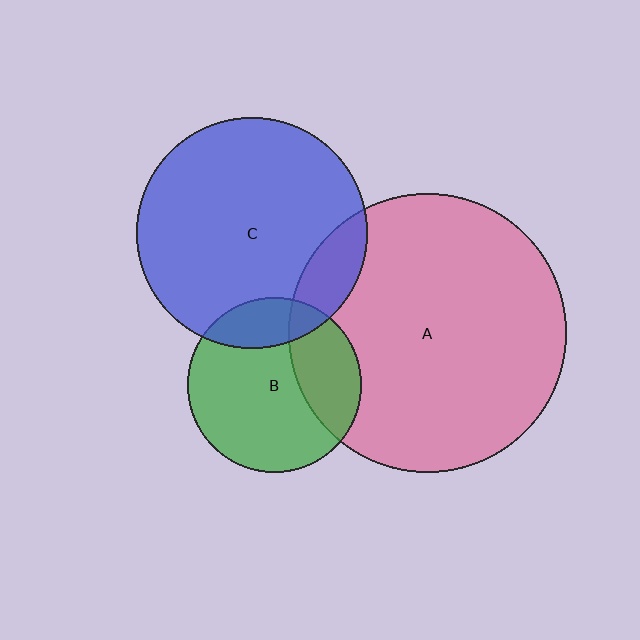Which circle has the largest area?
Circle A (pink).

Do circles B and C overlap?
Yes.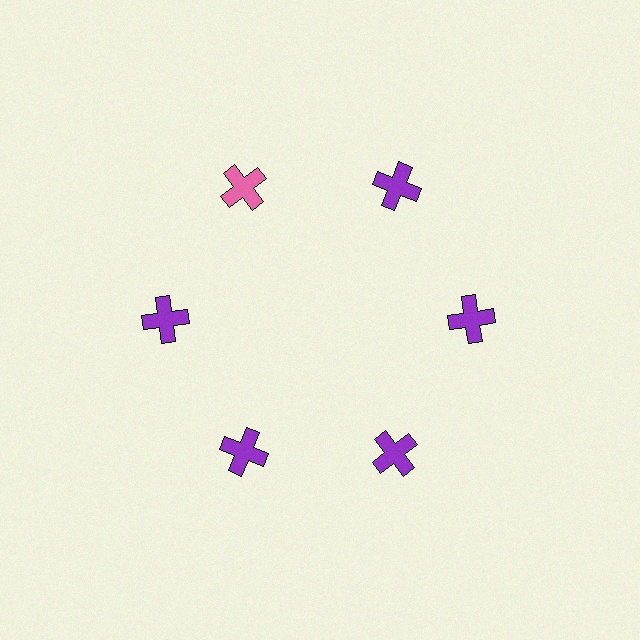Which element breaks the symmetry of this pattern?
The pink cross at roughly the 11 o'clock position breaks the symmetry. All other shapes are purple crosses.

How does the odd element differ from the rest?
It has a different color: pink instead of purple.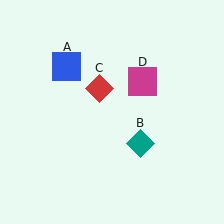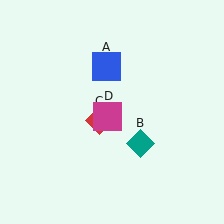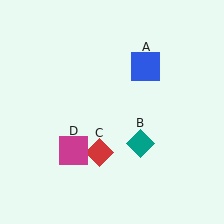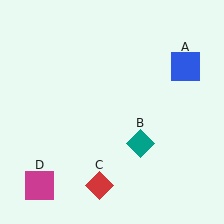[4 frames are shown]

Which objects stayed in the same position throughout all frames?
Teal diamond (object B) remained stationary.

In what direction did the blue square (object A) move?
The blue square (object A) moved right.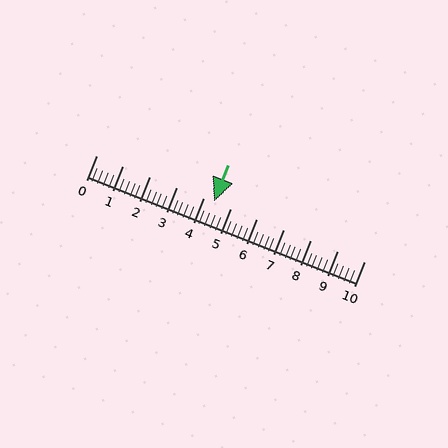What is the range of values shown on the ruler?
The ruler shows values from 0 to 10.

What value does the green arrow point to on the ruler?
The green arrow points to approximately 4.4.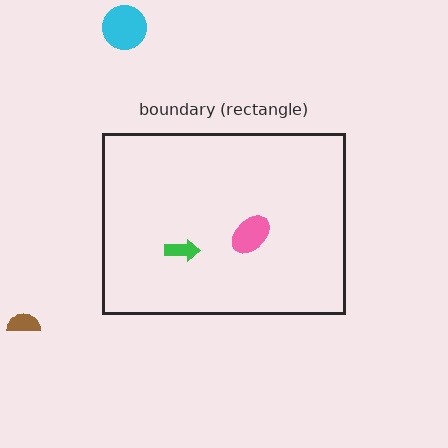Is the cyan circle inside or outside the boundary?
Outside.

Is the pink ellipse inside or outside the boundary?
Inside.